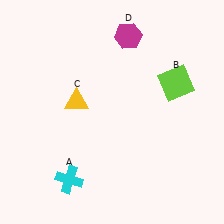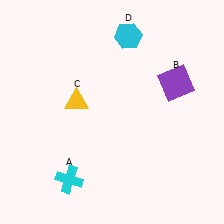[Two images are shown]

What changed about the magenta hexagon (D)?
In Image 1, D is magenta. In Image 2, it changed to cyan.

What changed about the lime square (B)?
In Image 1, B is lime. In Image 2, it changed to purple.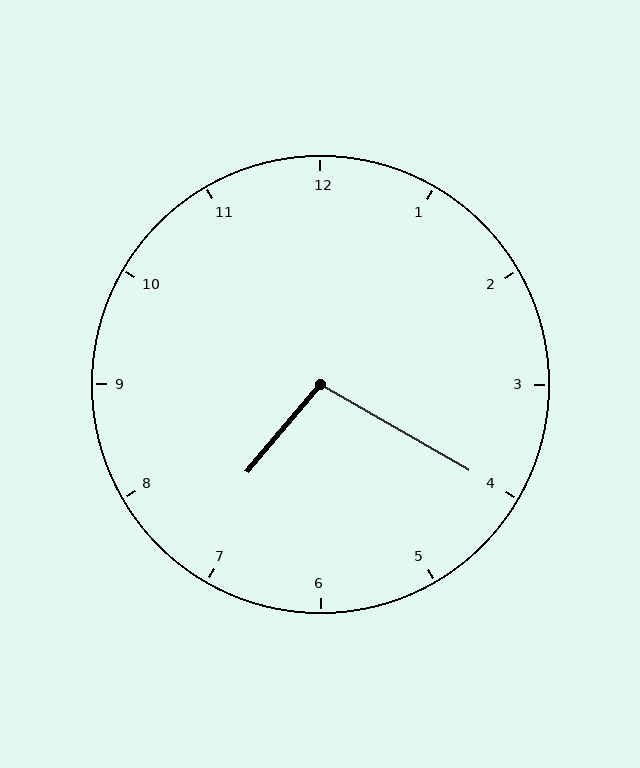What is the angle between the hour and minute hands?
Approximately 100 degrees.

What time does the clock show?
7:20.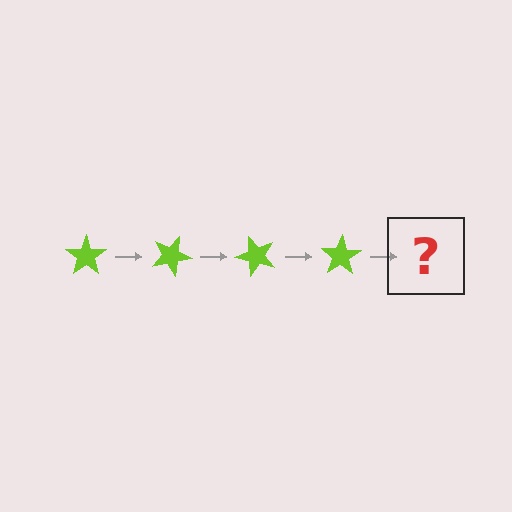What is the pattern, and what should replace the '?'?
The pattern is that the star rotates 25 degrees each step. The '?' should be a lime star rotated 100 degrees.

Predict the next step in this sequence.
The next step is a lime star rotated 100 degrees.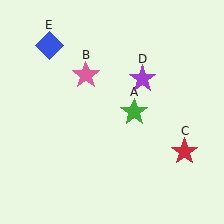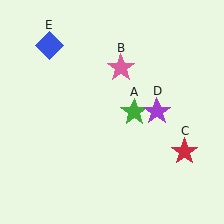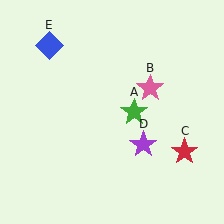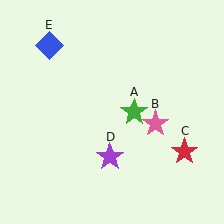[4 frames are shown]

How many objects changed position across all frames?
2 objects changed position: pink star (object B), purple star (object D).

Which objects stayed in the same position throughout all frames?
Green star (object A) and red star (object C) and blue diamond (object E) remained stationary.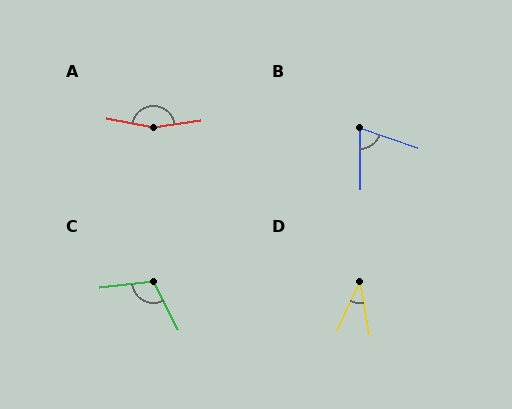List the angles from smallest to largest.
D (35°), B (71°), C (111°), A (162°).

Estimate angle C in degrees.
Approximately 111 degrees.